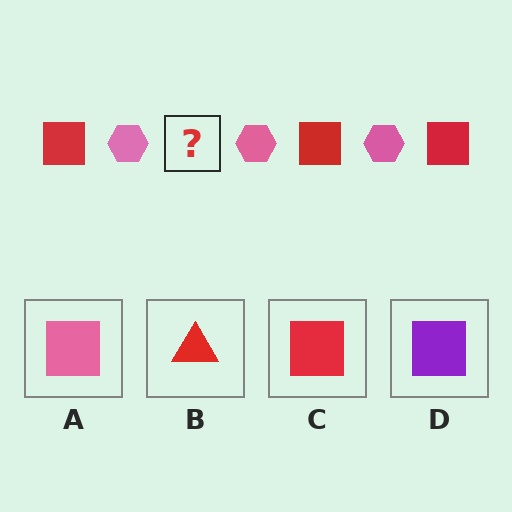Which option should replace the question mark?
Option C.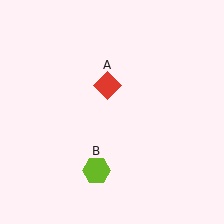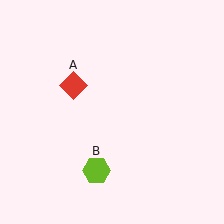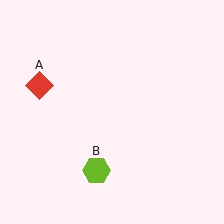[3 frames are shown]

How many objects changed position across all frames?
1 object changed position: red diamond (object A).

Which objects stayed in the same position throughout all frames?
Lime hexagon (object B) remained stationary.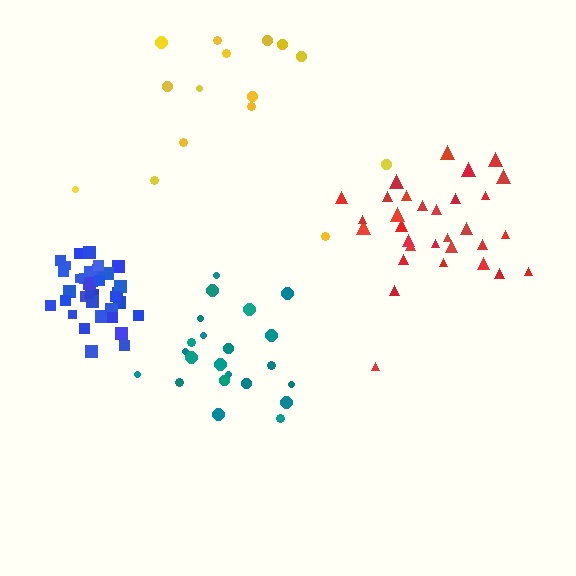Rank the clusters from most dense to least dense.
blue, red, teal, yellow.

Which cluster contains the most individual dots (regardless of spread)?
Blue (35).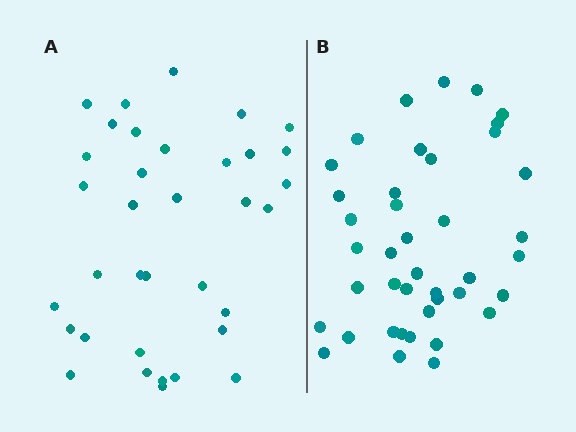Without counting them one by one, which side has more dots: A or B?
Region B (the right region) has more dots.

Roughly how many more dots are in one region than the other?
Region B has about 6 more dots than region A.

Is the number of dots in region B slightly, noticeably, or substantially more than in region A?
Region B has only slightly more — the two regions are fairly close. The ratio is roughly 1.2 to 1.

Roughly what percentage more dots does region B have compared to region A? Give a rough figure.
About 15% more.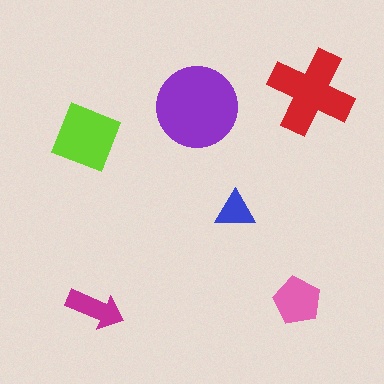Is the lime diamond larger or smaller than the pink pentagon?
Larger.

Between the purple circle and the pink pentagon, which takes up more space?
The purple circle.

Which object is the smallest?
The blue triangle.